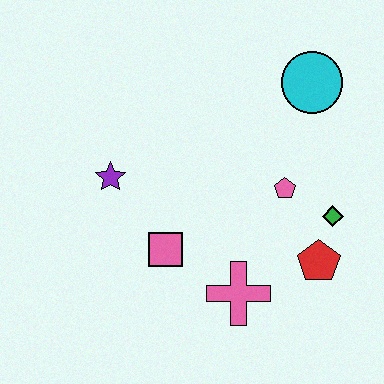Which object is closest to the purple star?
The pink square is closest to the purple star.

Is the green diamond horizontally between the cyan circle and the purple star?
No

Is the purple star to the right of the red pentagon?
No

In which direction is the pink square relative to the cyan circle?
The pink square is below the cyan circle.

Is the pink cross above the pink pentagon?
No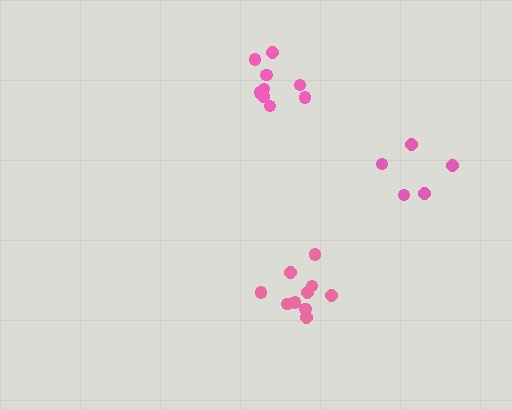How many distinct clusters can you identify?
There are 3 distinct clusters.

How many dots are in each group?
Group 1: 9 dots, Group 2: 10 dots, Group 3: 5 dots (24 total).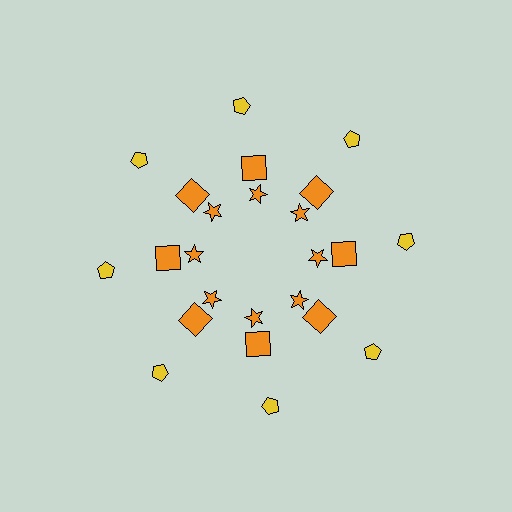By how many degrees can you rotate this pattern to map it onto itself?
The pattern maps onto itself every 45 degrees of rotation.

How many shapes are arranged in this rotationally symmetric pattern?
There are 24 shapes, arranged in 8 groups of 3.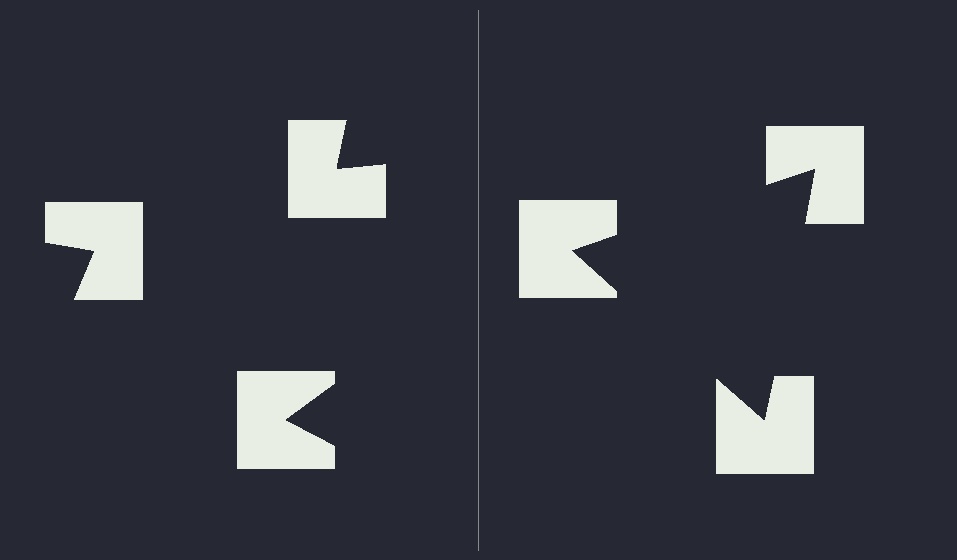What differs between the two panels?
The notched squares are positioned identically on both sides; only the wedge orientations differ. On the right they align to a triangle; on the left they are misaligned.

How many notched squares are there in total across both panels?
6 — 3 on each side.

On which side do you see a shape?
An illusory triangle appears on the right side. On the left side the wedge cuts are rotated, so no coherent shape forms.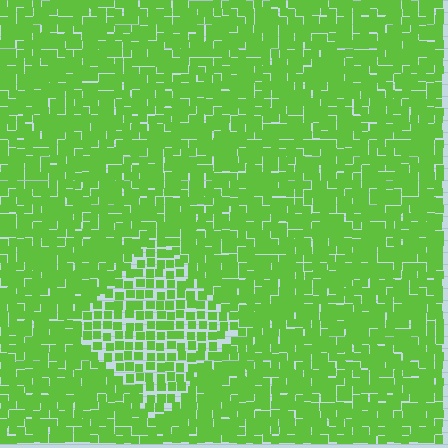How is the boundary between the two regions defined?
The boundary is defined by a change in element density (approximately 1.6x ratio). All elements are the same color, size, and shape.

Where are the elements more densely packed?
The elements are more densely packed outside the diamond boundary.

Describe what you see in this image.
The image contains small lime elements arranged at two different densities. A diamond-shaped region is visible where the elements are less densely packed than the surrounding area.